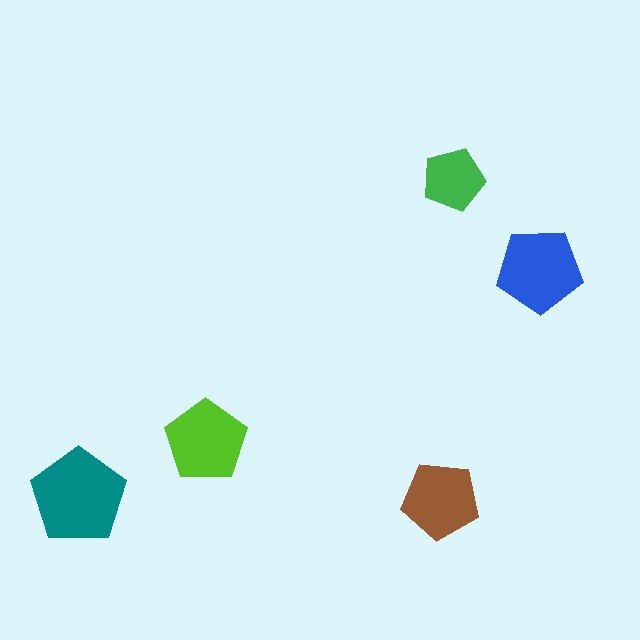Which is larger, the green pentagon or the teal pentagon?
The teal one.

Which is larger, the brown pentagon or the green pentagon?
The brown one.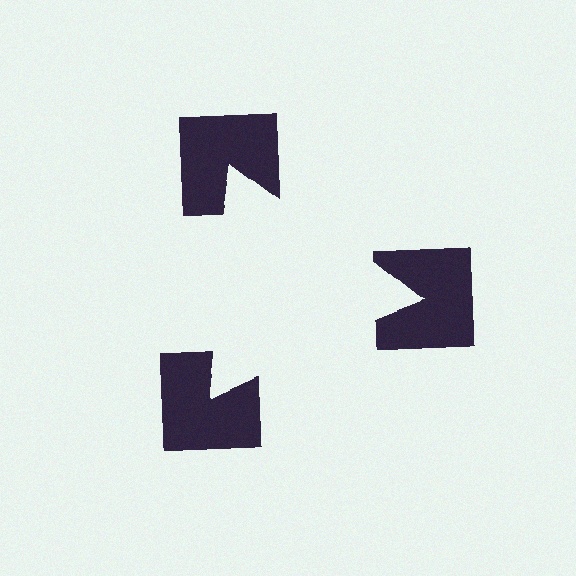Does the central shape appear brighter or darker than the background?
It typically appears slightly brighter than the background, even though no actual brightness change is drawn.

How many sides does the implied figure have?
3 sides.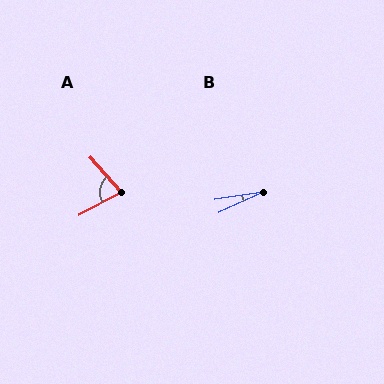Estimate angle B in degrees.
Approximately 15 degrees.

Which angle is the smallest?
B, at approximately 15 degrees.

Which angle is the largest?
A, at approximately 76 degrees.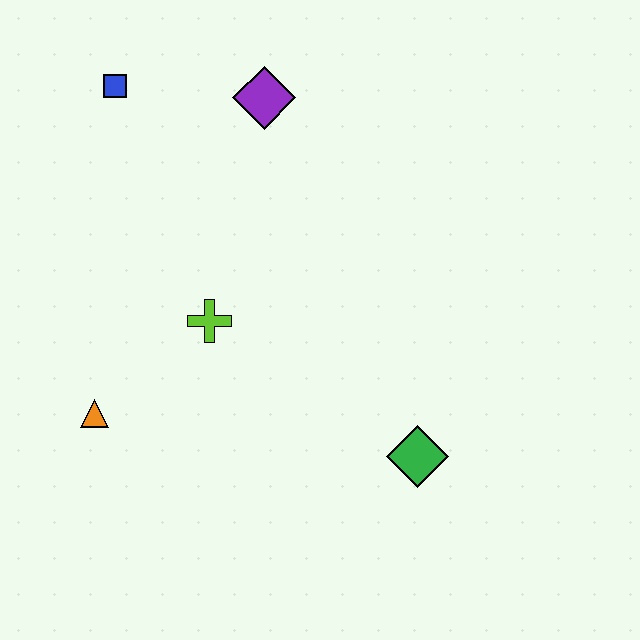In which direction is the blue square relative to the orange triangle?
The blue square is above the orange triangle.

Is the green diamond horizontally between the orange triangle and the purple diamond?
No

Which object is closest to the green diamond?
The lime cross is closest to the green diamond.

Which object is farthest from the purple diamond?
The green diamond is farthest from the purple diamond.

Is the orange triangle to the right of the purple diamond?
No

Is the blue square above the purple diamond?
Yes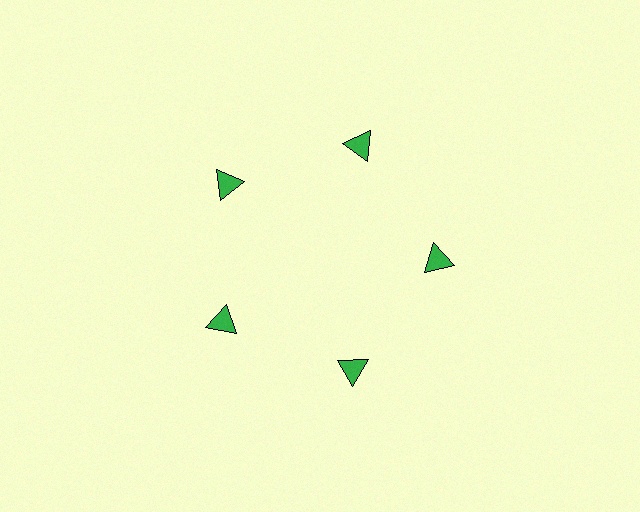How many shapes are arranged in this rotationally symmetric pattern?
There are 5 shapes, arranged in 5 groups of 1.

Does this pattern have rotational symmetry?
Yes, this pattern has 5-fold rotational symmetry. It looks the same after rotating 72 degrees around the center.